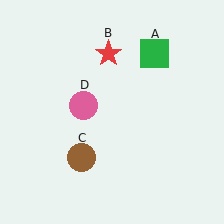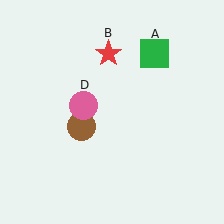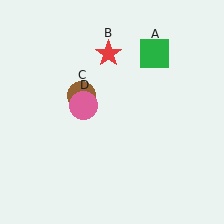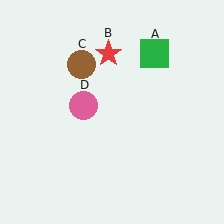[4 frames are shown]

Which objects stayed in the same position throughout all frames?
Green square (object A) and red star (object B) and pink circle (object D) remained stationary.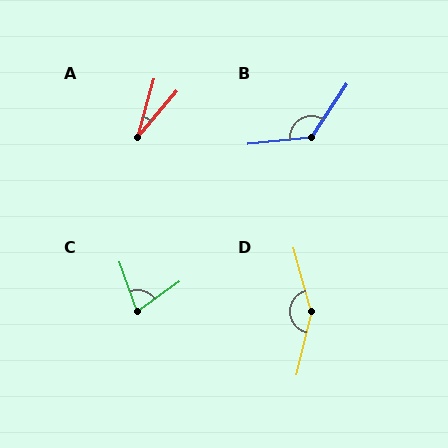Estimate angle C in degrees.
Approximately 74 degrees.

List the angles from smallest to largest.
A (25°), C (74°), B (130°), D (151°).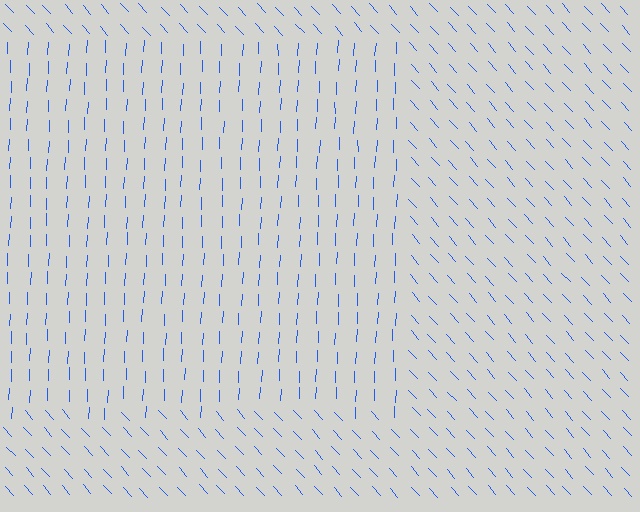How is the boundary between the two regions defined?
The boundary is defined purely by a change in line orientation (approximately 45 degrees difference). All lines are the same color and thickness.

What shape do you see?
I see a rectangle.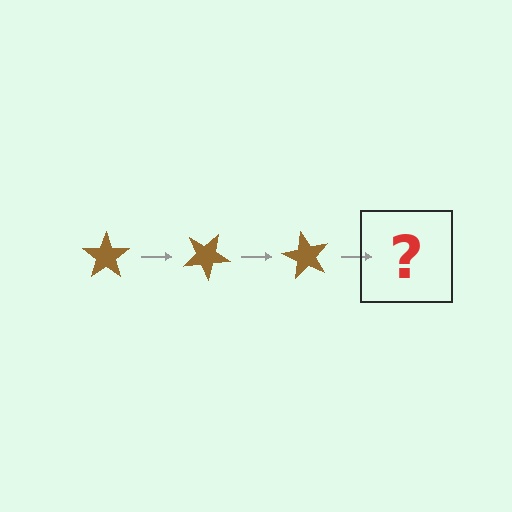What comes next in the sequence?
The next element should be a brown star rotated 90 degrees.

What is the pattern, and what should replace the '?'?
The pattern is that the star rotates 30 degrees each step. The '?' should be a brown star rotated 90 degrees.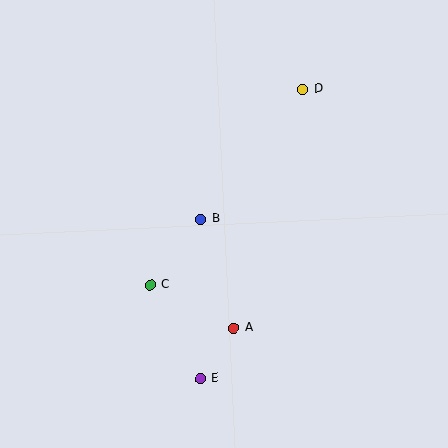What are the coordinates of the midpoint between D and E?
The midpoint between D and E is at (252, 234).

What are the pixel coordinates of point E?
Point E is at (201, 379).